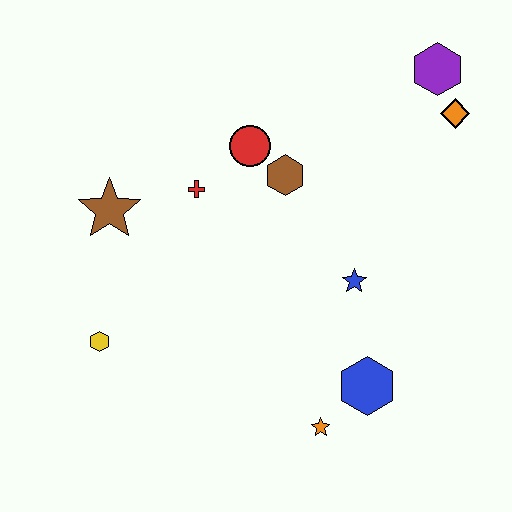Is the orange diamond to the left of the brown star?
No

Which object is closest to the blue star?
The blue hexagon is closest to the blue star.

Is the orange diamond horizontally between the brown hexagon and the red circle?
No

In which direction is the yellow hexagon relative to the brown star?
The yellow hexagon is below the brown star.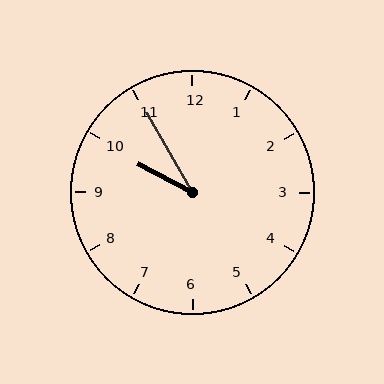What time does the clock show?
9:55.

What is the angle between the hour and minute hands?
Approximately 32 degrees.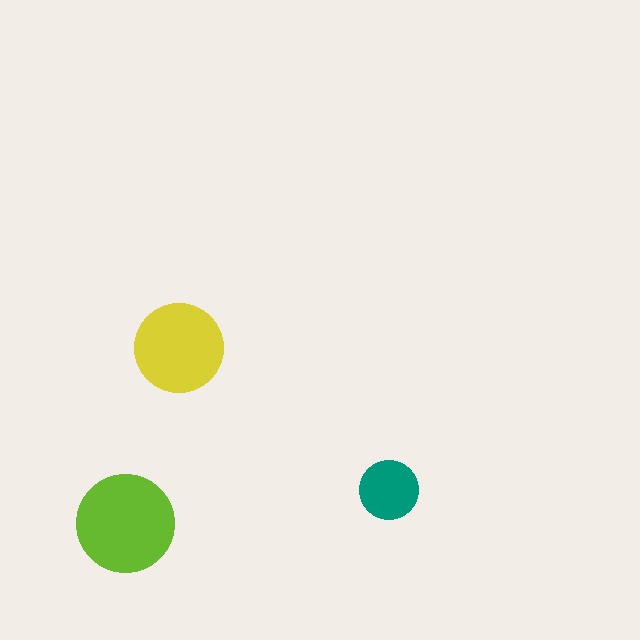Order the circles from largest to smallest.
the lime one, the yellow one, the teal one.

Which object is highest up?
The yellow circle is topmost.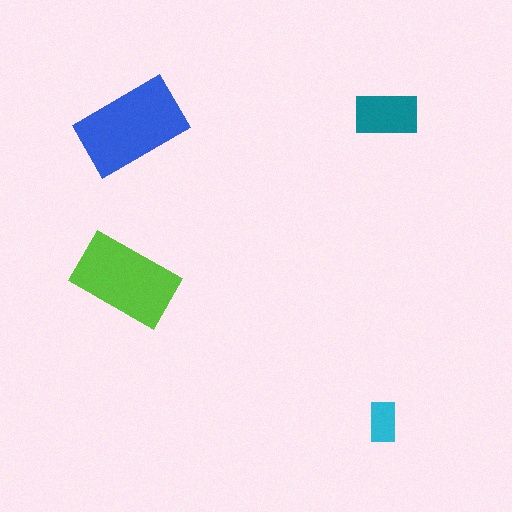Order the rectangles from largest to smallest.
the blue one, the lime one, the teal one, the cyan one.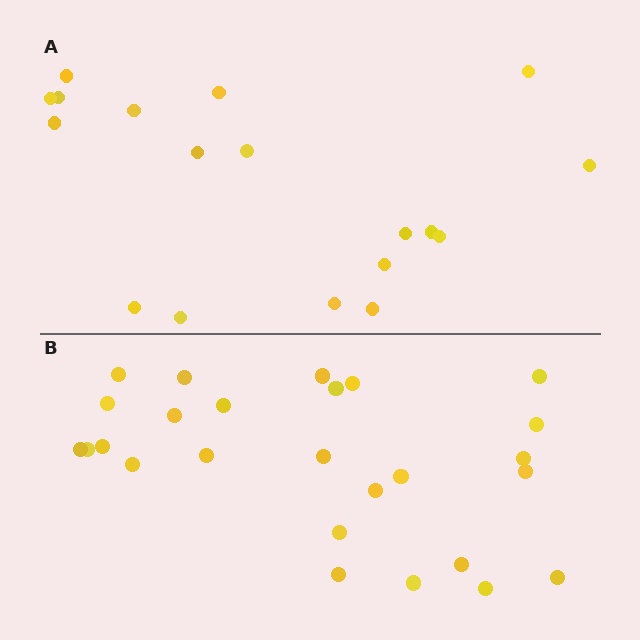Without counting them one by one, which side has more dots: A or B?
Region B (the bottom region) has more dots.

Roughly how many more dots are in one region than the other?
Region B has roughly 8 or so more dots than region A.